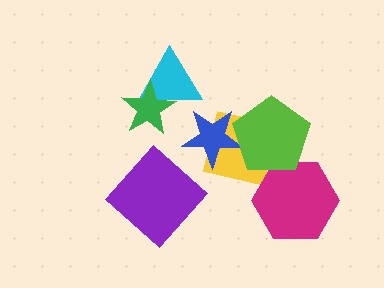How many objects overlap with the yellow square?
3 objects overlap with the yellow square.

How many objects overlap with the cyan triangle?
1 object overlaps with the cyan triangle.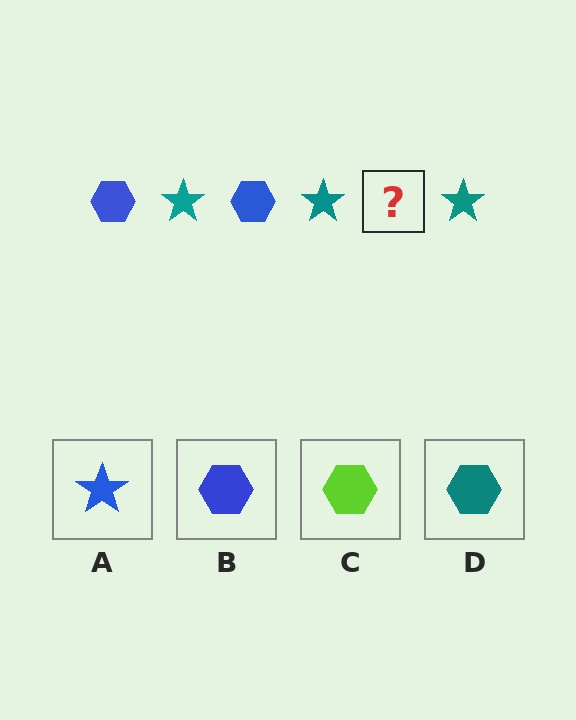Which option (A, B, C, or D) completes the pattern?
B.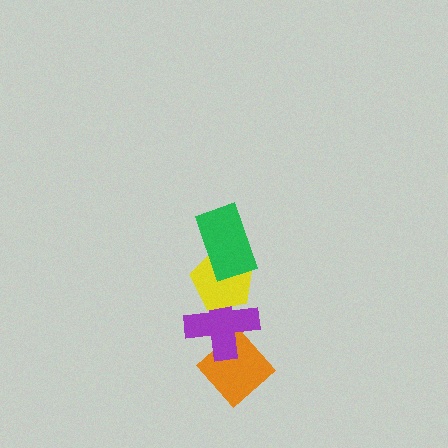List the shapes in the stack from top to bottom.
From top to bottom: the green rectangle, the yellow pentagon, the purple cross, the orange diamond.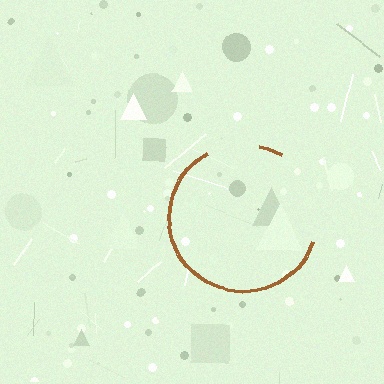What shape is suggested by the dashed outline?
The dashed outline suggests a circle.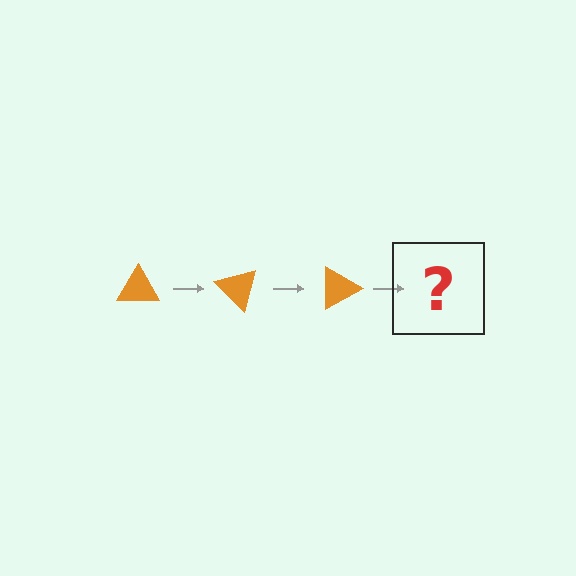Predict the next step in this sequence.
The next step is an orange triangle rotated 135 degrees.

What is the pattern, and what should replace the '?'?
The pattern is that the triangle rotates 45 degrees each step. The '?' should be an orange triangle rotated 135 degrees.